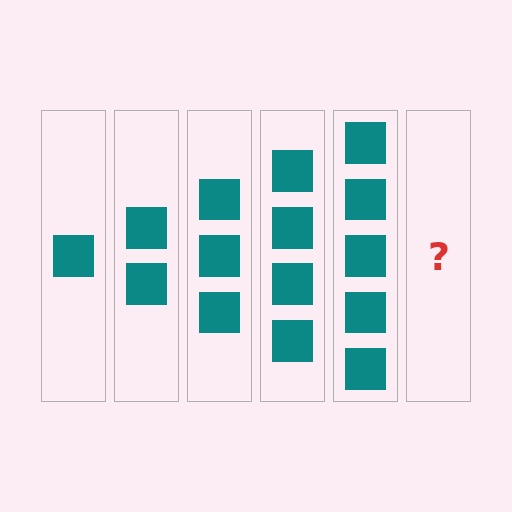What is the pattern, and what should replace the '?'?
The pattern is that each step adds one more square. The '?' should be 6 squares.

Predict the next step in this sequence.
The next step is 6 squares.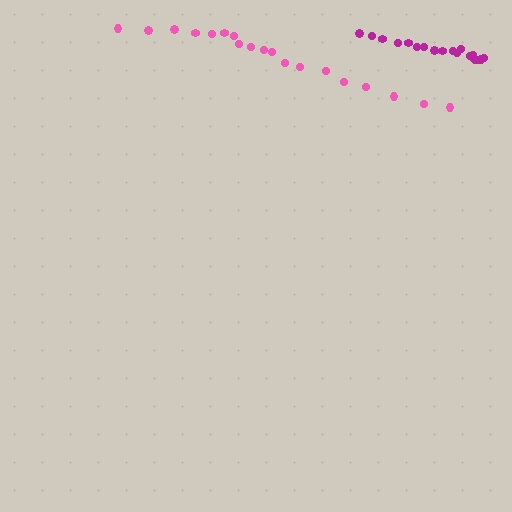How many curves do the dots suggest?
There are 2 distinct paths.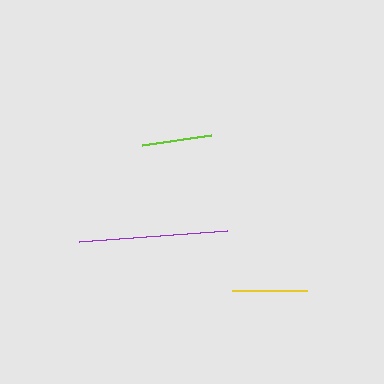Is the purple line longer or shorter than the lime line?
The purple line is longer than the lime line.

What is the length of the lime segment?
The lime segment is approximately 70 pixels long.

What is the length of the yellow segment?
The yellow segment is approximately 75 pixels long.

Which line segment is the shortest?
The lime line is the shortest at approximately 70 pixels.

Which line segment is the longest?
The purple line is the longest at approximately 148 pixels.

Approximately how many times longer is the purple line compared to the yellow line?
The purple line is approximately 2.0 times the length of the yellow line.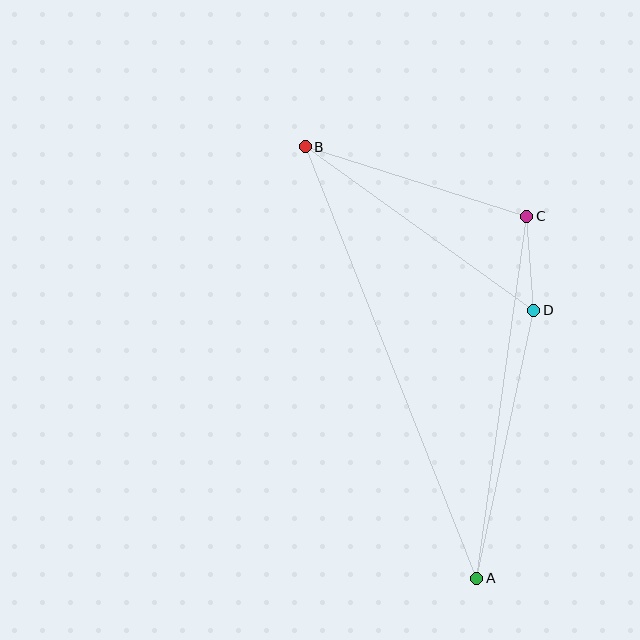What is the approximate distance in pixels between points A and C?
The distance between A and C is approximately 366 pixels.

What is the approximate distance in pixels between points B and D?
The distance between B and D is approximately 281 pixels.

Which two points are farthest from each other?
Points A and B are farthest from each other.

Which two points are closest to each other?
Points C and D are closest to each other.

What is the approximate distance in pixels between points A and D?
The distance between A and D is approximately 274 pixels.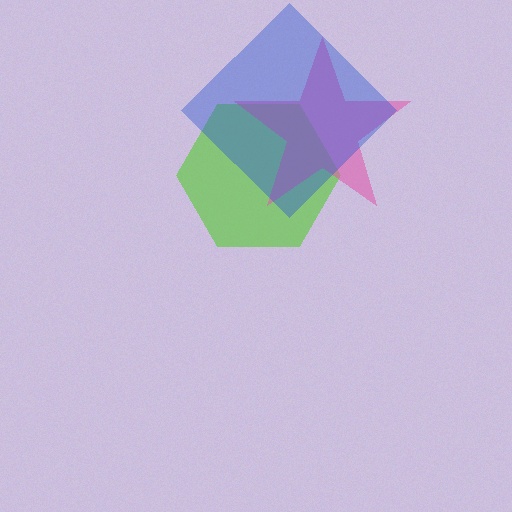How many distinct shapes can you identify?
There are 3 distinct shapes: a lime hexagon, a pink star, a blue diamond.